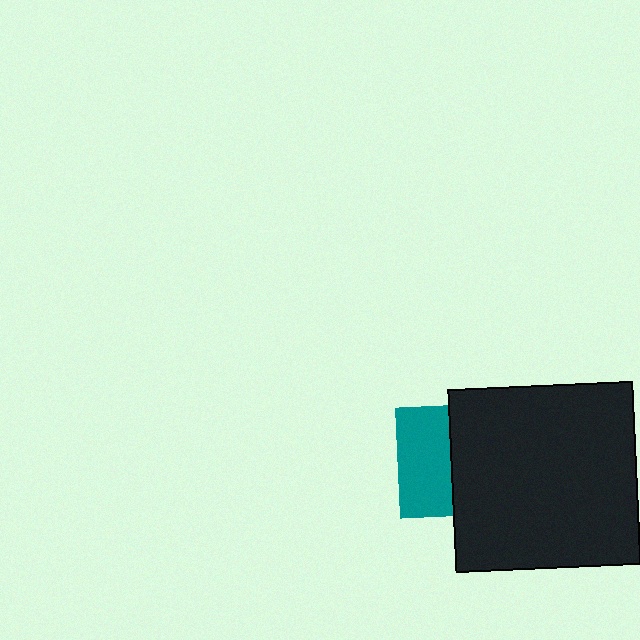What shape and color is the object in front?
The object in front is a black rectangle.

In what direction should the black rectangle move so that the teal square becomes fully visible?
The black rectangle should move right. That is the shortest direction to clear the overlap and leave the teal square fully visible.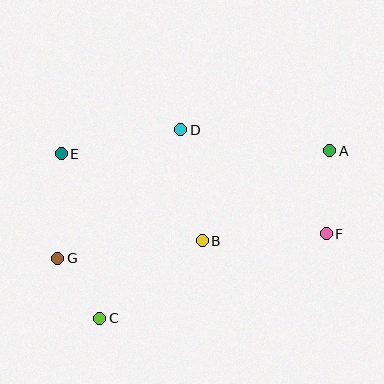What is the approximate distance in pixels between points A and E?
The distance between A and E is approximately 268 pixels.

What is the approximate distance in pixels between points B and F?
The distance between B and F is approximately 124 pixels.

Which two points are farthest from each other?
Points A and G are farthest from each other.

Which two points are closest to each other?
Points C and G are closest to each other.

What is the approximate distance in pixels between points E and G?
The distance between E and G is approximately 104 pixels.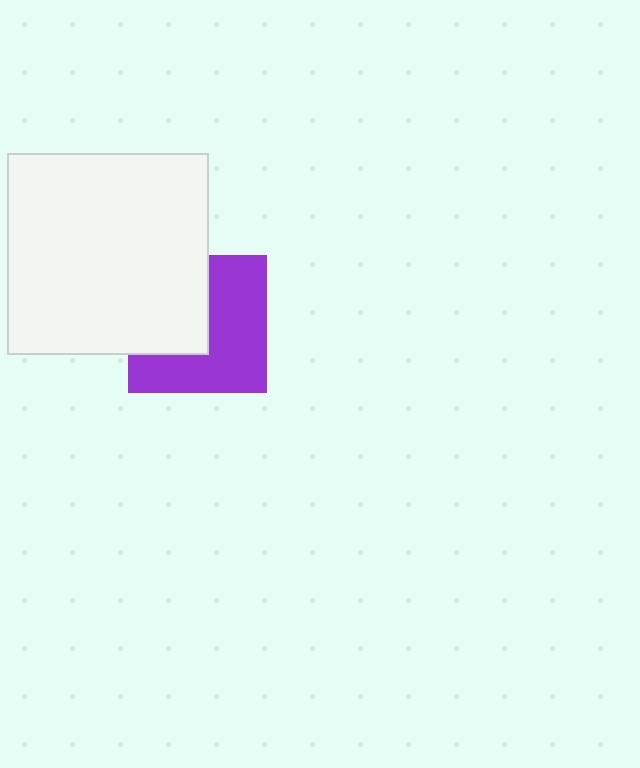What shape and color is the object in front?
The object in front is a white square.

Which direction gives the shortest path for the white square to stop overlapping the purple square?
Moving left gives the shortest separation.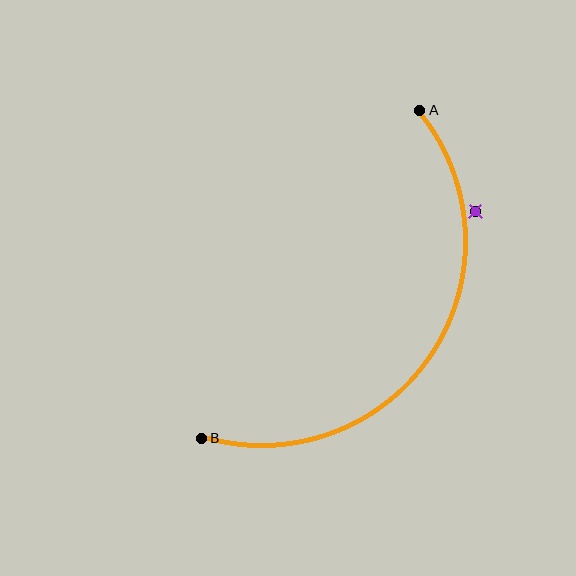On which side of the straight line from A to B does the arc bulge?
The arc bulges to the right of the straight line connecting A and B.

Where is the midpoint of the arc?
The arc midpoint is the point on the curve farthest from the straight line joining A and B. It sits to the right of that line.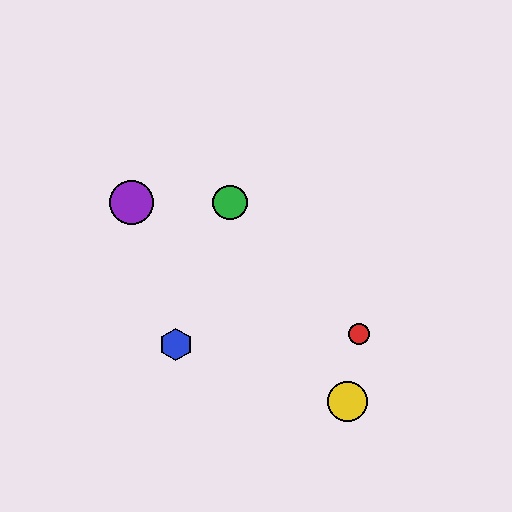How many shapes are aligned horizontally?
2 shapes (the green circle, the purple circle) are aligned horizontally.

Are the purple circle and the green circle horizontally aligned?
Yes, both are at y≈203.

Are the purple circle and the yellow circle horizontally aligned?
No, the purple circle is at y≈203 and the yellow circle is at y≈401.